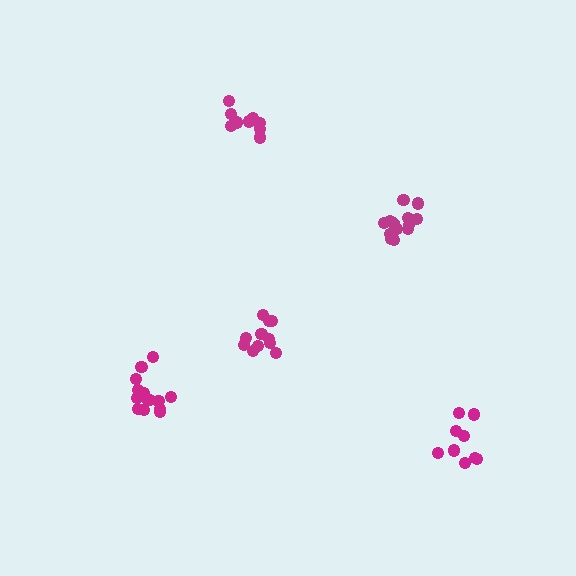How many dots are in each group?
Group 1: 13 dots, Group 2: 14 dots, Group 3: 9 dots, Group 4: 11 dots, Group 5: 9 dots (56 total).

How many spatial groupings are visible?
There are 5 spatial groupings.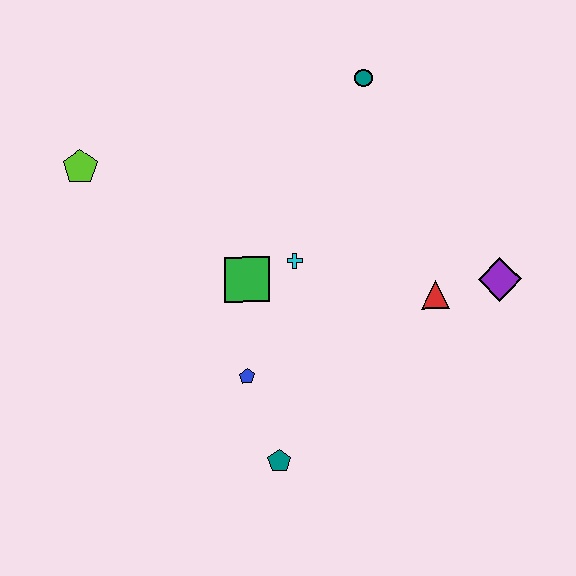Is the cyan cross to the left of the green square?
No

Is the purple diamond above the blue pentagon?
Yes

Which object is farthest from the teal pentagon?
The teal circle is farthest from the teal pentagon.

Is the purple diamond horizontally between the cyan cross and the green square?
No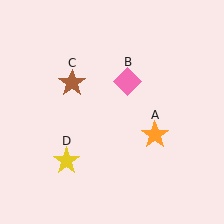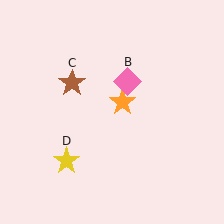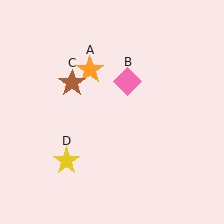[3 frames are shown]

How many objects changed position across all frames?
1 object changed position: orange star (object A).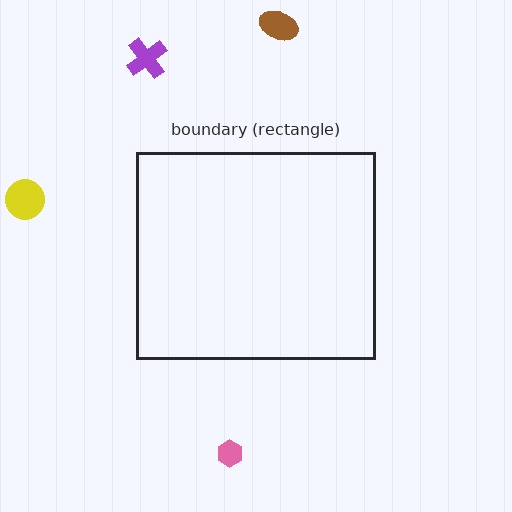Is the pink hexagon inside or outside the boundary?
Outside.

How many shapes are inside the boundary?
0 inside, 4 outside.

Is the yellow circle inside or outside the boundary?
Outside.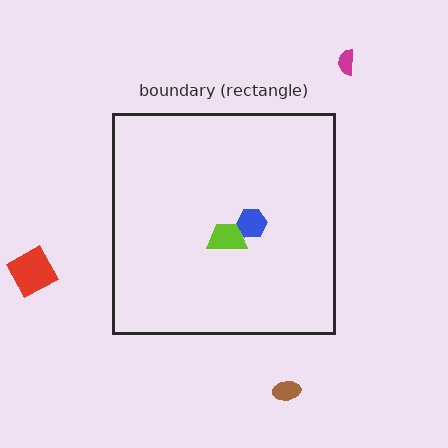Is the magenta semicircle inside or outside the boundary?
Outside.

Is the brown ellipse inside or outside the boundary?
Outside.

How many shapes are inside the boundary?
2 inside, 3 outside.